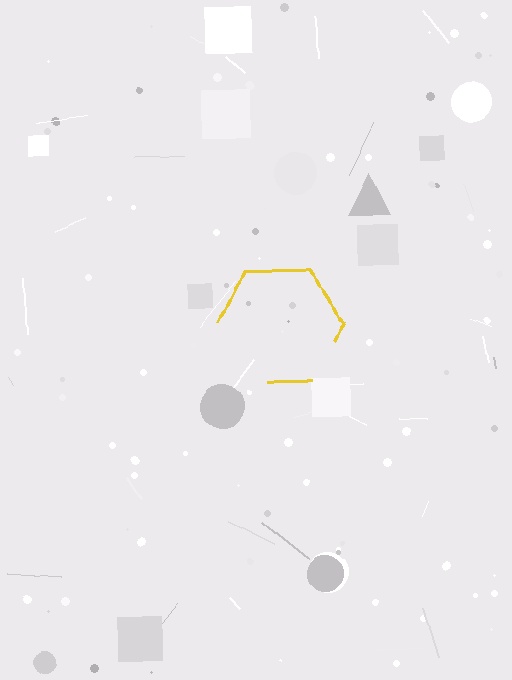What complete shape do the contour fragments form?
The contour fragments form a hexagon.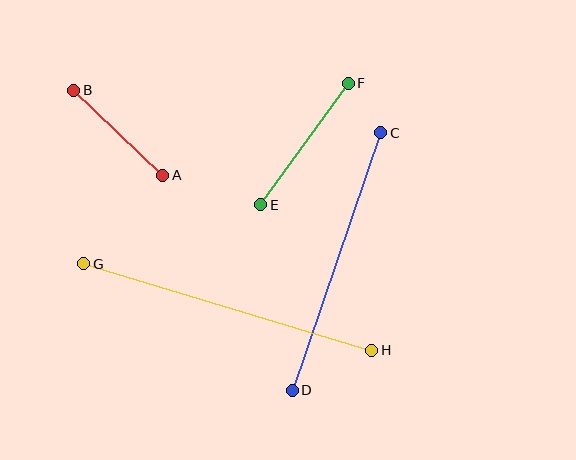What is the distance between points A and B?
The distance is approximately 123 pixels.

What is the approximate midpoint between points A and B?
The midpoint is at approximately (118, 133) pixels.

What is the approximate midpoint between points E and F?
The midpoint is at approximately (304, 144) pixels.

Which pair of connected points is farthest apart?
Points G and H are farthest apart.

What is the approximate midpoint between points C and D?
The midpoint is at approximately (336, 261) pixels.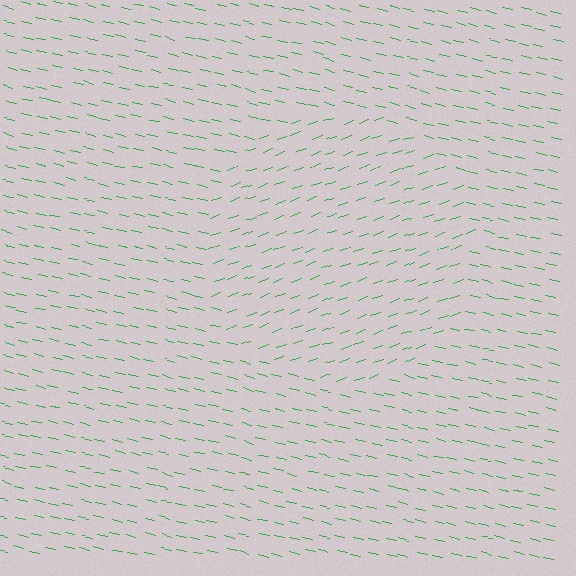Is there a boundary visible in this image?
Yes, there is a texture boundary formed by a change in line orientation.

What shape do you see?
I see a circle.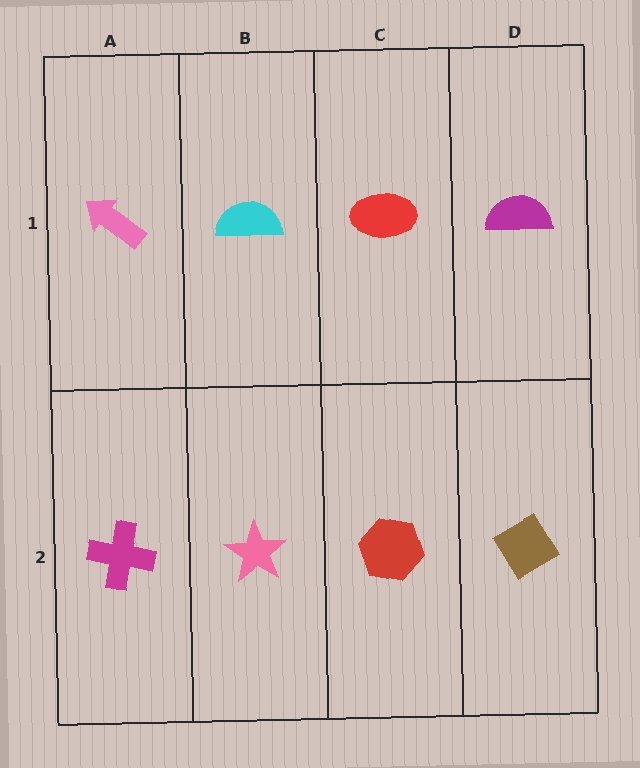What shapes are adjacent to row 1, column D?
A brown diamond (row 2, column D), a red ellipse (row 1, column C).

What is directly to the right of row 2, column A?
A pink star.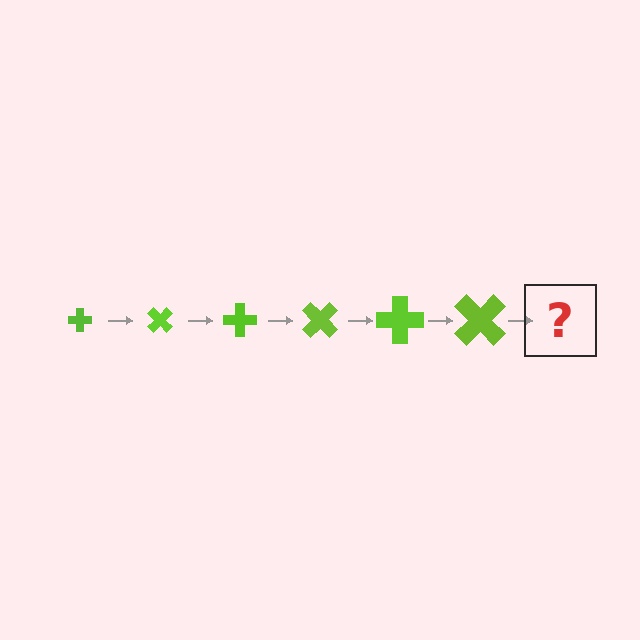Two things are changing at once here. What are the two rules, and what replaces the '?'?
The two rules are that the cross grows larger each step and it rotates 45 degrees each step. The '?' should be a cross, larger than the previous one and rotated 270 degrees from the start.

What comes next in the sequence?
The next element should be a cross, larger than the previous one and rotated 270 degrees from the start.